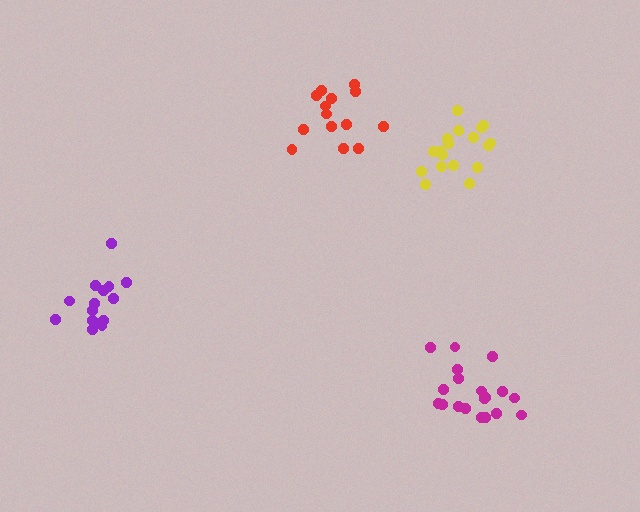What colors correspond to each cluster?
The clusters are colored: red, yellow, purple, magenta.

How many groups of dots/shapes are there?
There are 4 groups.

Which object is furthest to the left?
The purple cluster is leftmost.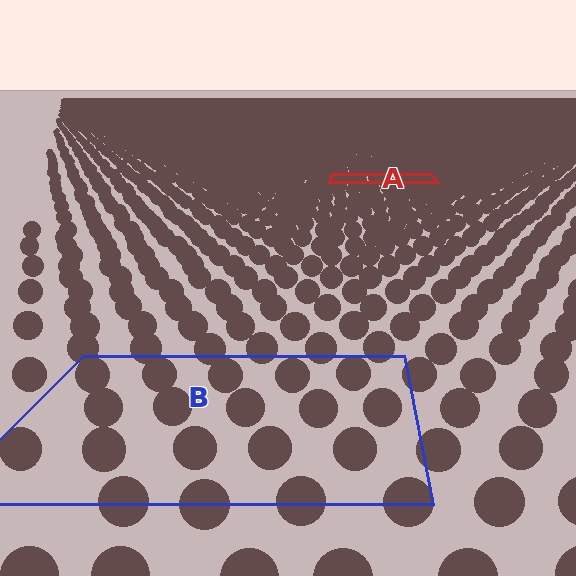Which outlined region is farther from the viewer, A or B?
Region A is farther from the viewer — the texture elements inside it appear smaller and more densely packed.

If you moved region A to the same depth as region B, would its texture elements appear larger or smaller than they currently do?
They would appear larger. At a closer depth, the same texture elements are projected at a bigger on-screen size.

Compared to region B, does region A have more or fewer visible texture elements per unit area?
Region A has more texture elements per unit area — they are packed more densely because it is farther away.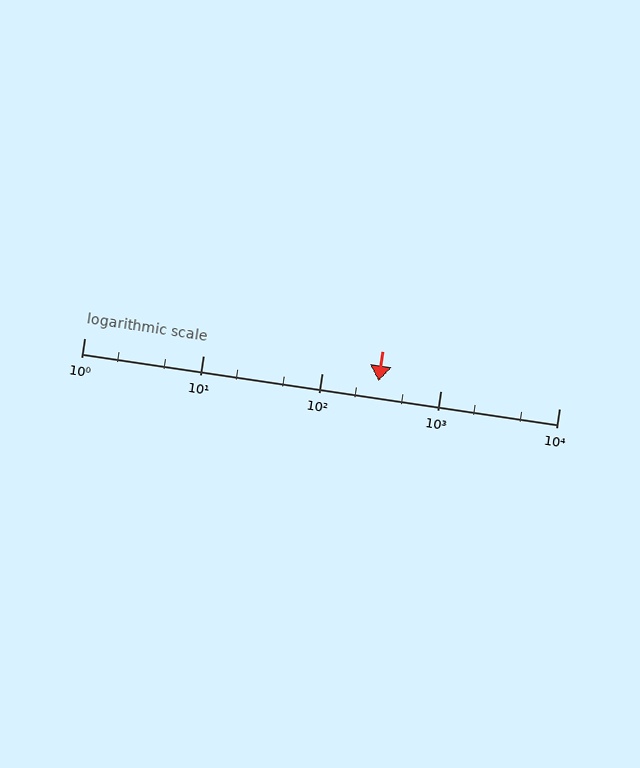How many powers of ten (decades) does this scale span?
The scale spans 4 decades, from 1 to 10000.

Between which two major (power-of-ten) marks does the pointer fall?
The pointer is between 100 and 1000.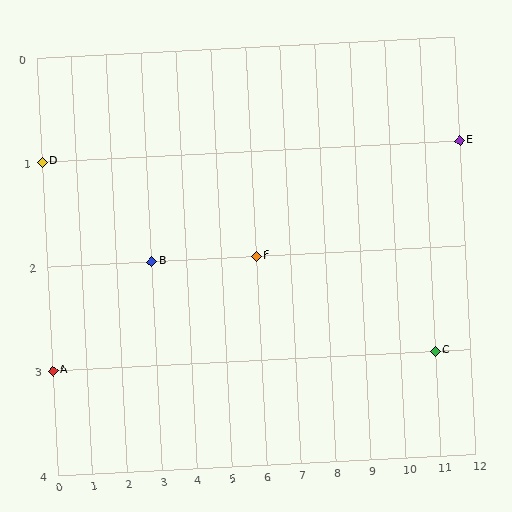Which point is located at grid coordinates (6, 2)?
Point F is at (6, 2).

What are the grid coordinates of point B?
Point B is at grid coordinates (3, 2).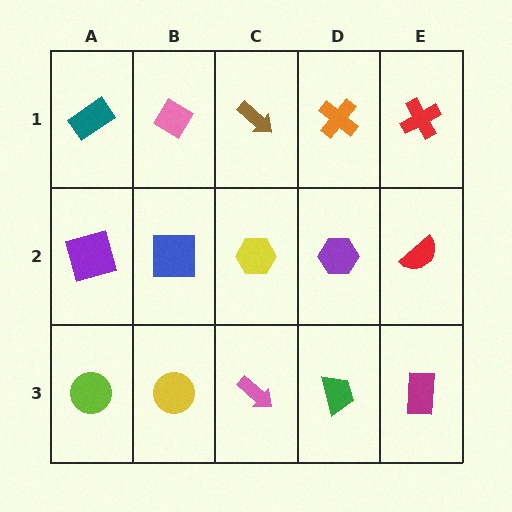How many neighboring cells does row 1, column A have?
2.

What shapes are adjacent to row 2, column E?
A red cross (row 1, column E), a magenta rectangle (row 3, column E), a purple hexagon (row 2, column D).